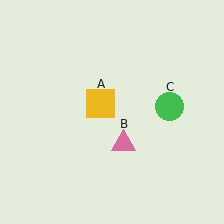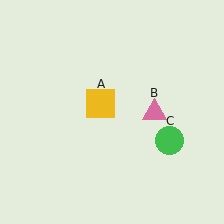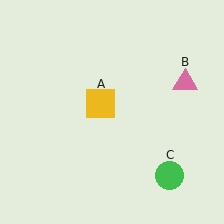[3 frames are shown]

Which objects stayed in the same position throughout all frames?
Yellow square (object A) remained stationary.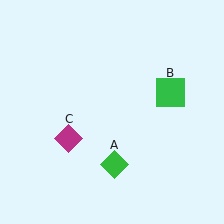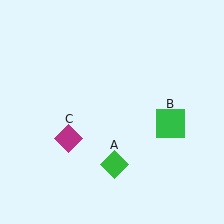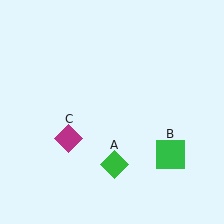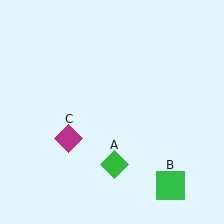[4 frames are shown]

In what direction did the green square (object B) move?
The green square (object B) moved down.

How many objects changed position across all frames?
1 object changed position: green square (object B).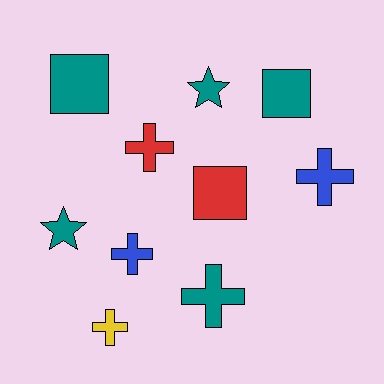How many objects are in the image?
There are 10 objects.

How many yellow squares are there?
There are no yellow squares.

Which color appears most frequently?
Teal, with 5 objects.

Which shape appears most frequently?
Cross, with 5 objects.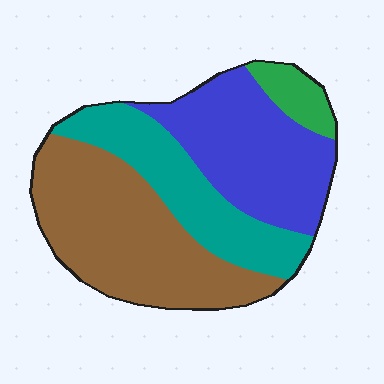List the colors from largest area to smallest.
From largest to smallest: brown, blue, teal, green.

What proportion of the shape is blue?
Blue takes up about one third (1/3) of the shape.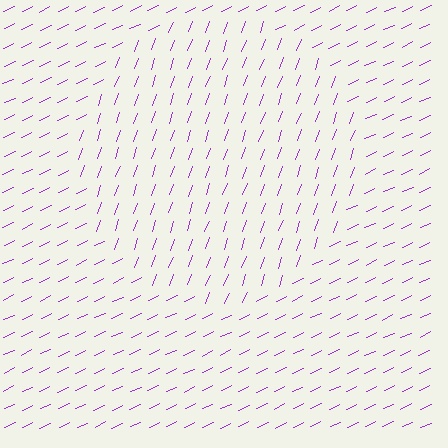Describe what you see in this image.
The image is filled with small purple line segments. A circle region in the image has lines oriented differently from the surrounding lines, creating a visible texture boundary.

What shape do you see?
I see a circle.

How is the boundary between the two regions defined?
The boundary is defined purely by a change in line orientation (approximately 45 degrees difference). All lines are the same color and thickness.